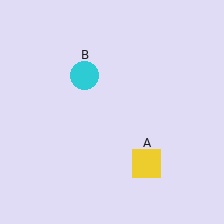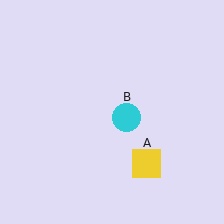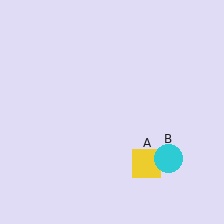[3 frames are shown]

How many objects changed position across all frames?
1 object changed position: cyan circle (object B).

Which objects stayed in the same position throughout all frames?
Yellow square (object A) remained stationary.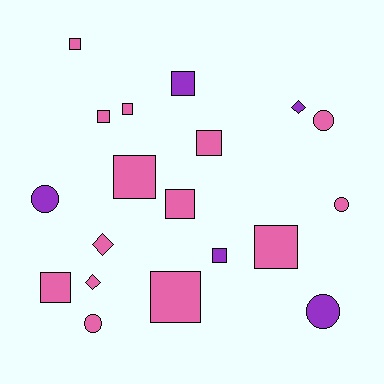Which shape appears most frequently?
Square, with 11 objects.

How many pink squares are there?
There are 9 pink squares.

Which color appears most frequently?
Pink, with 14 objects.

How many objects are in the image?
There are 19 objects.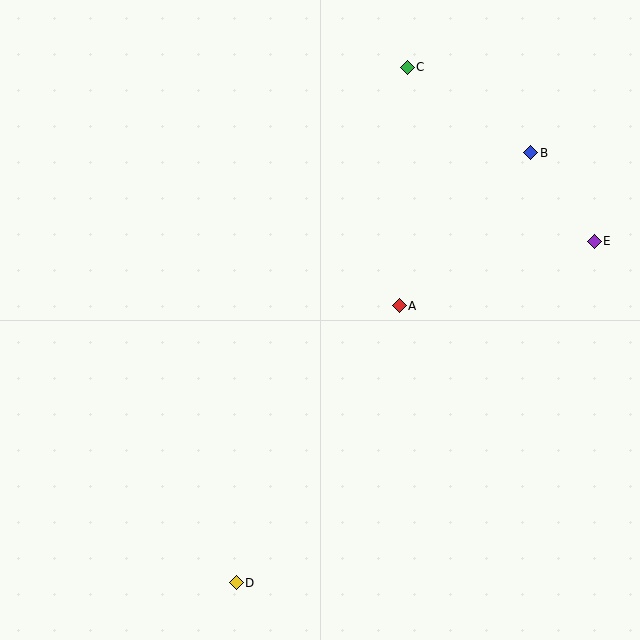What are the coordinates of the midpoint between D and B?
The midpoint between D and B is at (383, 368).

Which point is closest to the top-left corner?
Point C is closest to the top-left corner.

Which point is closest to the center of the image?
Point A at (399, 306) is closest to the center.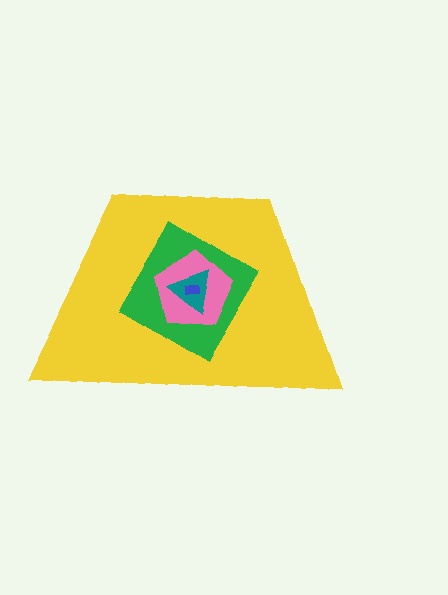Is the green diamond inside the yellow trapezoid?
Yes.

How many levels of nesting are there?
5.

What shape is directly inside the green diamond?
The pink pentagon.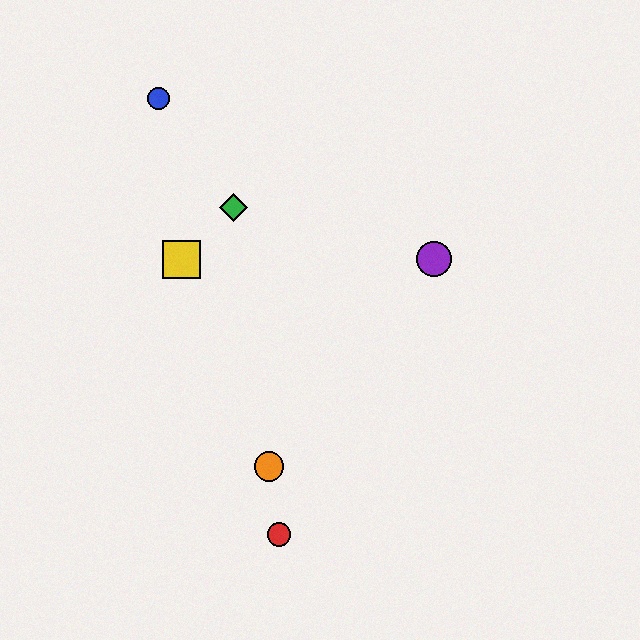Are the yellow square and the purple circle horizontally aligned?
Yes, both are at y≈259.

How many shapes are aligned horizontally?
2 shapes (the yellow square, the purple circle) are aligned horizontally.